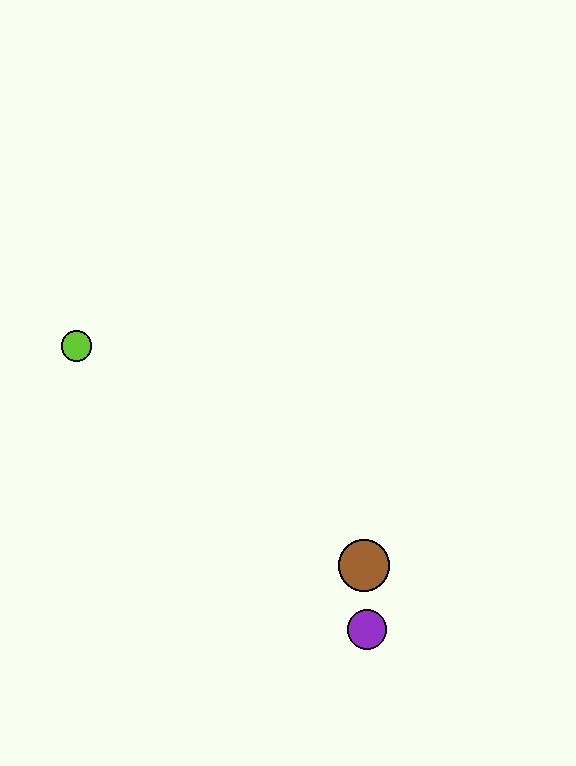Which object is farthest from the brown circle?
The lime circle is farthest from the brown circle.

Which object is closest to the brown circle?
The purple circle is closest to the brown circle.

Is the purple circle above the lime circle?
No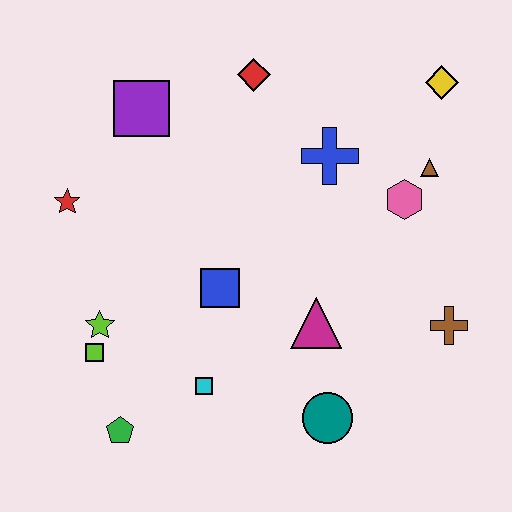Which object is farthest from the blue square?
The yellow diamond is farthest from the blue square.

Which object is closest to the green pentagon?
The lime square is closest to the green pentagon.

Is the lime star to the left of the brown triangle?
Yes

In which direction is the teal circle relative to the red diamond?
The teal circle is below the red diamond.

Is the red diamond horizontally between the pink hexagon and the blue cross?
No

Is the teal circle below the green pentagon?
No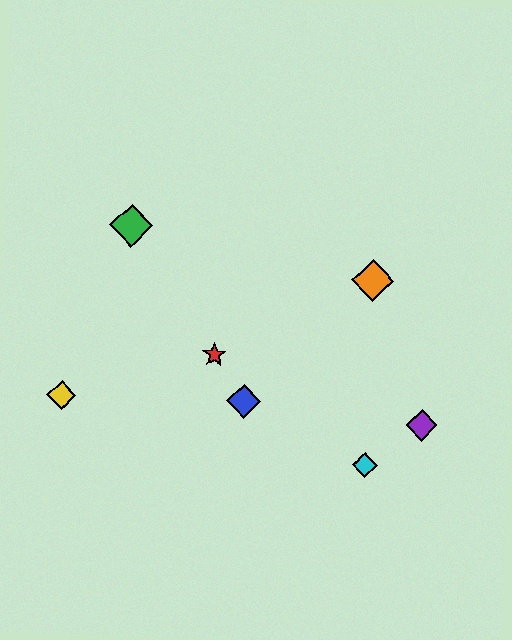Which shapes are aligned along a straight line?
The red star, the blue diamond, the green diamond are aligned along a straight line.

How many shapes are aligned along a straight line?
3 shapes (the red star, the blue diamond, the green diamond) are aligned along a straight line.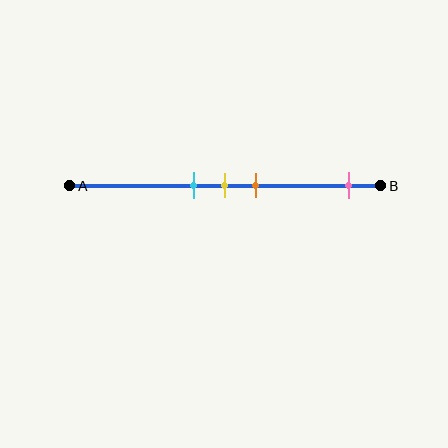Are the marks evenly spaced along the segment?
No, the marks are not evenly spaced.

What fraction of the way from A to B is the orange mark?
The orange mark is approximately 60% (0.6) of the way from A to B.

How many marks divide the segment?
There are 4 marks dividing the segment.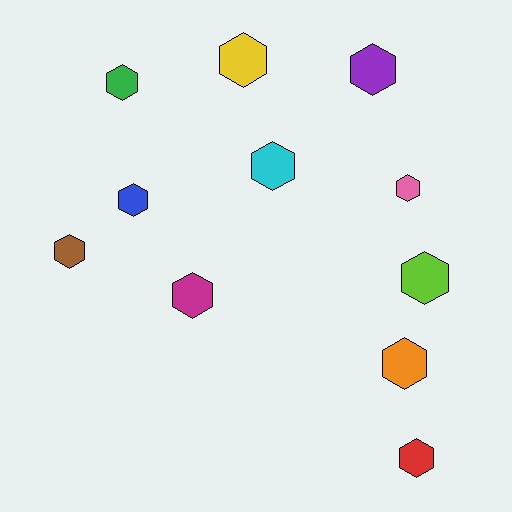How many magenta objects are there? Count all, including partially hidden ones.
There is 1 magenta object.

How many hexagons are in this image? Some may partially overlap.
There are 11 hexagons.